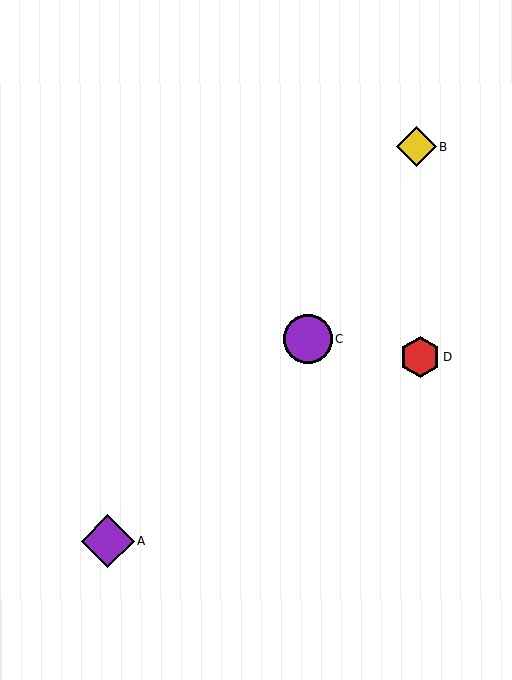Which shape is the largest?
The purple diamond (labeled A) is the largest.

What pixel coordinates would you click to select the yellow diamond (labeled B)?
Click at (416, 146) to select the yellow diamond B.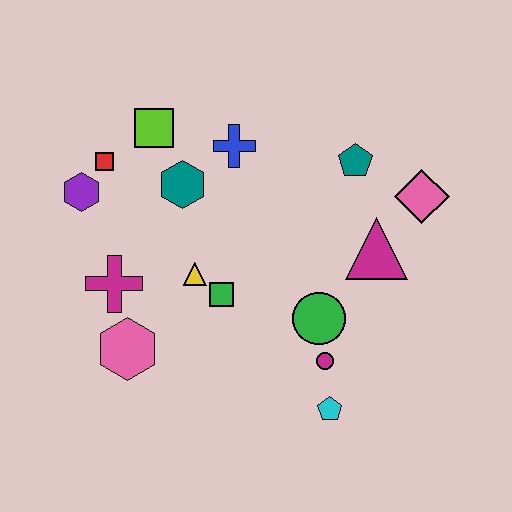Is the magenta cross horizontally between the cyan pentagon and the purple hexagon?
Yes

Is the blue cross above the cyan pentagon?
Yes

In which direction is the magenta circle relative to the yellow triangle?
The magenta circle is to the right of the yellow triangle.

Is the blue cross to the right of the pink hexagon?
Yes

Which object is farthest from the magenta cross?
The pink diamond is farthest from the magenta cross.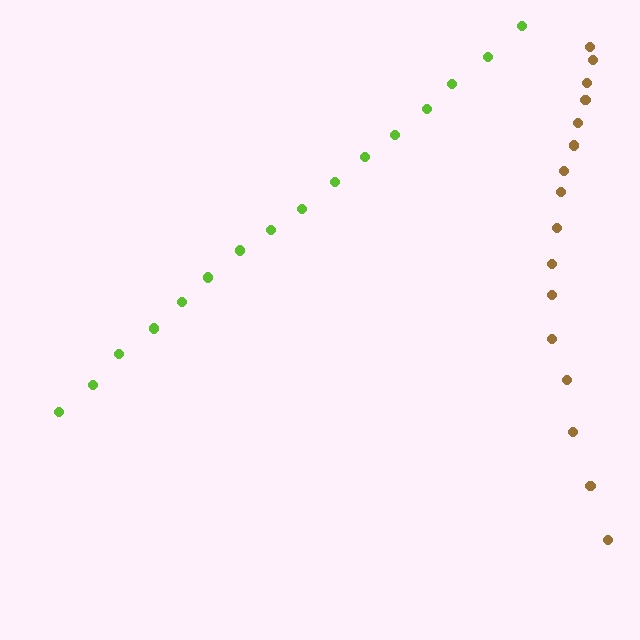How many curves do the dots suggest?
There are 2 distinct paths.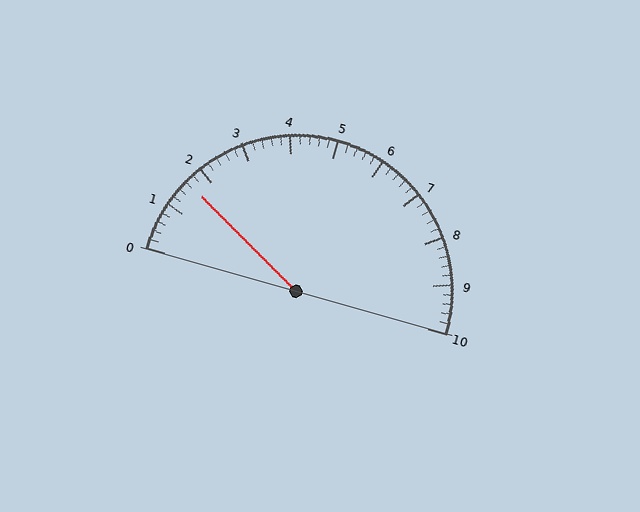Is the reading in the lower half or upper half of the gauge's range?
The reading is in the lower half of the range (0 to 10).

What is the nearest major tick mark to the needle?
The nearest major tick mark is 2.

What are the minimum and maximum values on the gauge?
The gauge ranges from 0 to 10.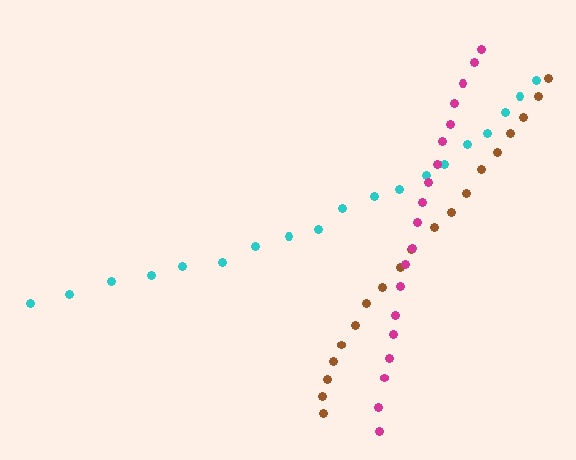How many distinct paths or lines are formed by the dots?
There are 3 distinct paths.